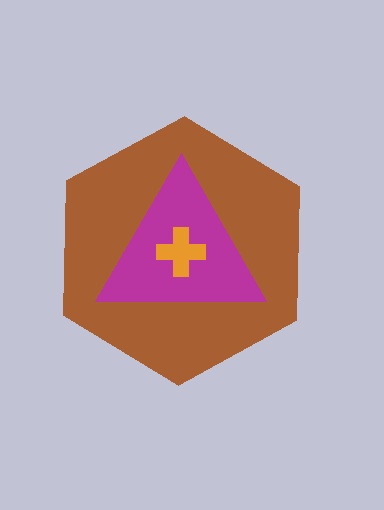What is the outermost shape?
The brown hexagon.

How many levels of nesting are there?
3.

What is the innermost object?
The orange cross.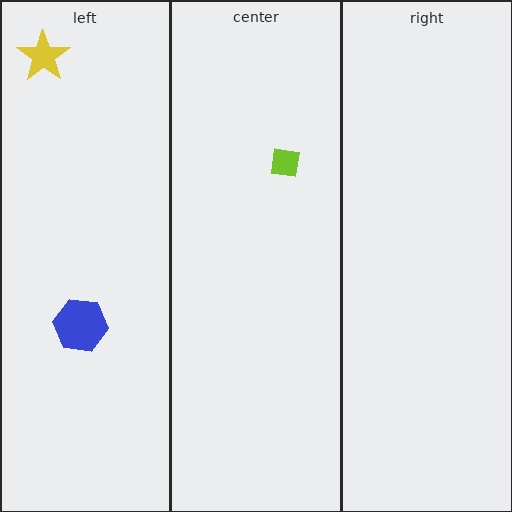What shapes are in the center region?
The lime square.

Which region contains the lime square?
The center region.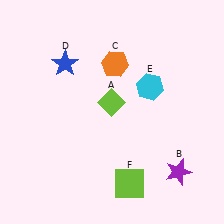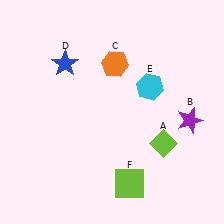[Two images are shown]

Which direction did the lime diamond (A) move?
The lime diamond (A) moved right.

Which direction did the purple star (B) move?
The purple star (B) moved up.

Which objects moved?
The objects that moved are: the lime diamond (A), the purple star (B).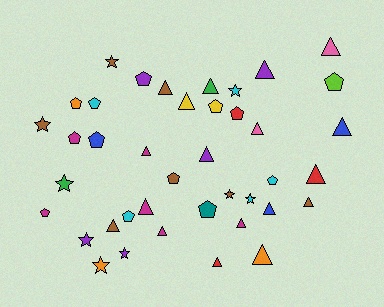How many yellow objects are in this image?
There are 2 yellow objects.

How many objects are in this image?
There are 40 objects.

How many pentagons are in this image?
There are 13 pentagons.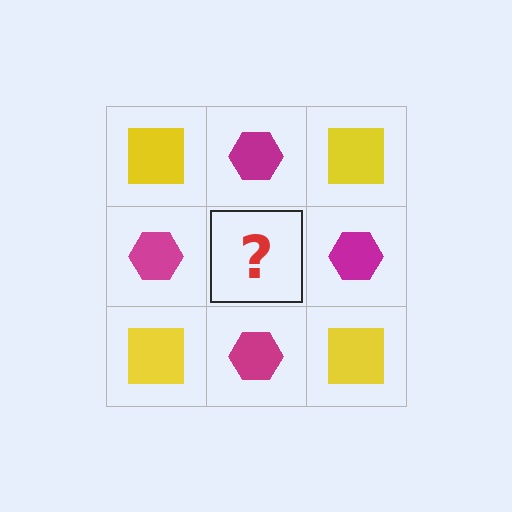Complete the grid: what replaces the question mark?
The question mark should be replaced with a yellow square.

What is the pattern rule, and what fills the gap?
The rule is that it alternates yellow square and magenta hexagon in a checkerboard pattern. The gap should be filled with a yellow square.